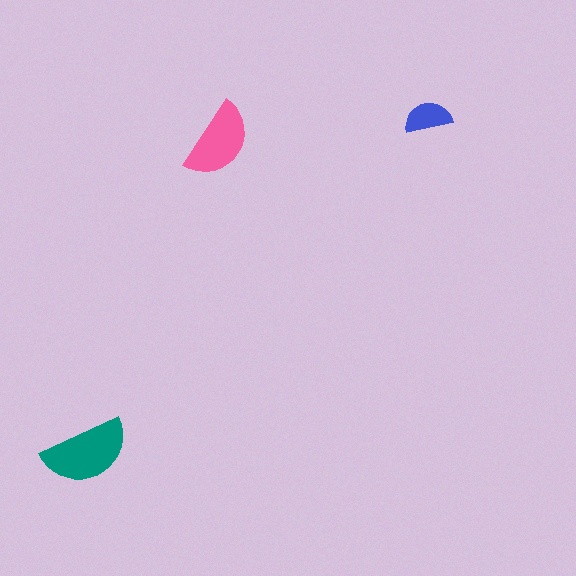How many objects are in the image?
There are 3 objects in the image.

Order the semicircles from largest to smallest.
the teal one, the pink one, the blue one.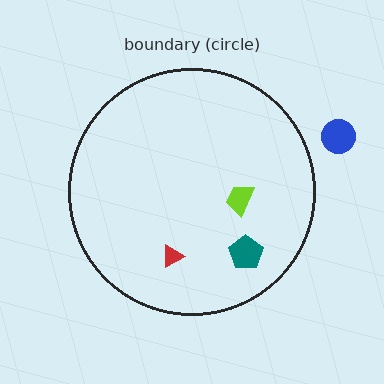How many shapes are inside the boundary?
3 inside, 1 outside.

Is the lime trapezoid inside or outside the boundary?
Inside.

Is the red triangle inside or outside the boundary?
Inside.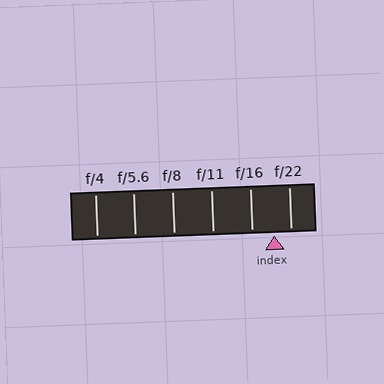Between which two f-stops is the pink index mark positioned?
The index mark is between f/16 and f/22.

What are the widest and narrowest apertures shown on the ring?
The widest aperture shown is f/4 and the narrowest is f/22.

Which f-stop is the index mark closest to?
The index mark is closest to f/22.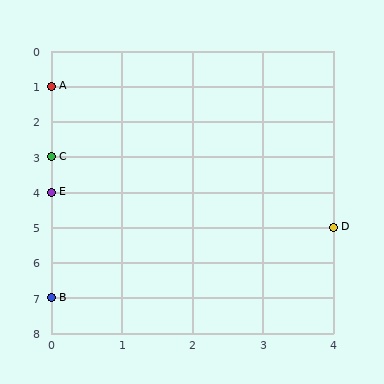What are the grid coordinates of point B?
Point B is at grid coordinates (0, 7).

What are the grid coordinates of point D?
Point D is at grid coordinates (4, 5).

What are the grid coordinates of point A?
Point A is at grid coordinates (0, 1).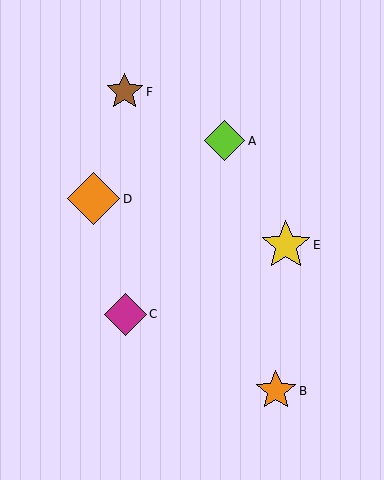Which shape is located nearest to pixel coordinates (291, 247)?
The yellow star (labeled E) at (286, 245) is nearest to that location.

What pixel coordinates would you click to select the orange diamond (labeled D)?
Click at (94, 199) to select the orange diamond D.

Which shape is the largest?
The orange diamond (labeled D) is the largest.